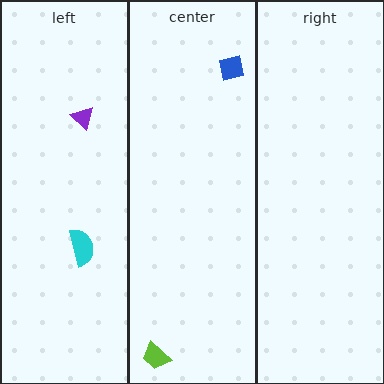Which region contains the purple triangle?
The left region.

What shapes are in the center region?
The blue square, the lime trapezoid.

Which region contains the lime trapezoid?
The center region.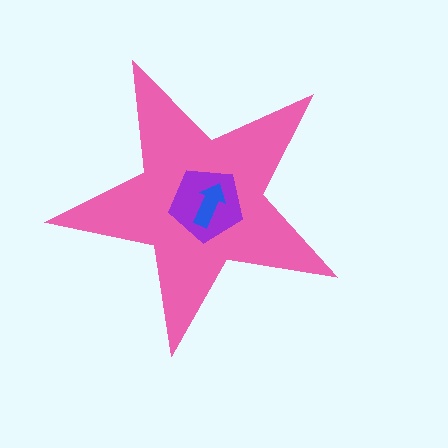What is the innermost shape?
The blue arrow.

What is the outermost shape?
The pink star.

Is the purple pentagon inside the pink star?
Yes.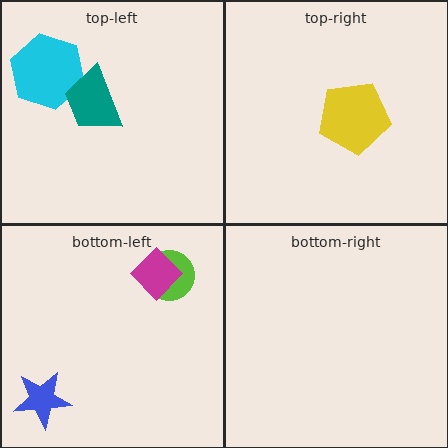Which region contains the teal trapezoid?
The top-left region.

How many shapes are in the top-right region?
1.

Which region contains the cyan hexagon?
The top-left region.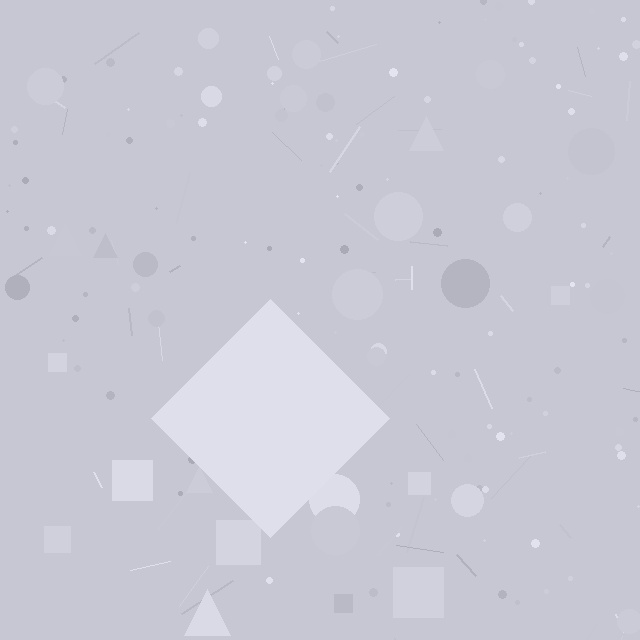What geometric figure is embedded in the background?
A diamond is embedded in the background.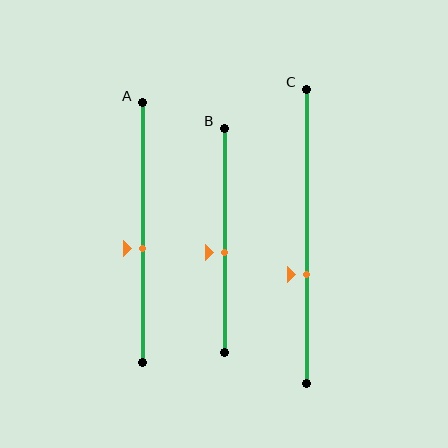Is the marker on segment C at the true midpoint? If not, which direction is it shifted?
No, the marker on segment C is shifted downward by about 13% of the segment length.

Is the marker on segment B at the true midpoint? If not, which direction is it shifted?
No, the marker on segment B is shifted downward by about 5% of the segment length.